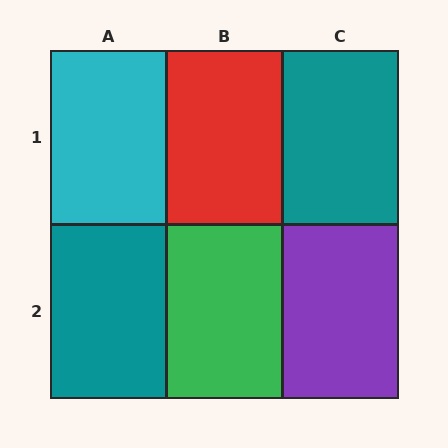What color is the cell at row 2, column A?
Teal.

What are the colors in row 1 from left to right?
Cyan, red, teal.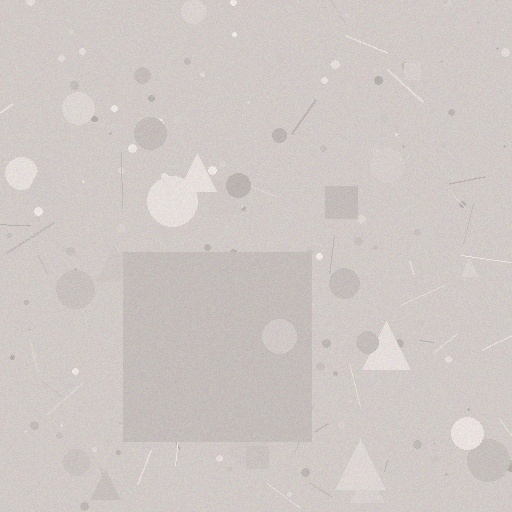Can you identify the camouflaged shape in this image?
The camouflaged shape is a square.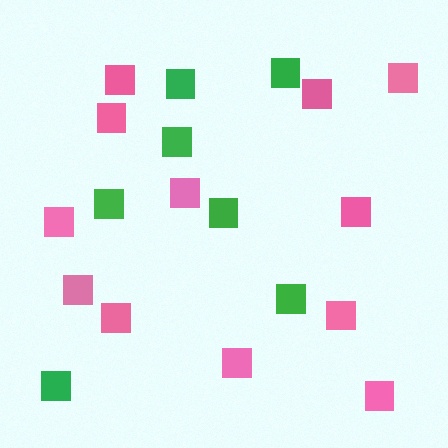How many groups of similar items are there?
There are 2 groups: one group of green squares (7) and one group of pink squares (12).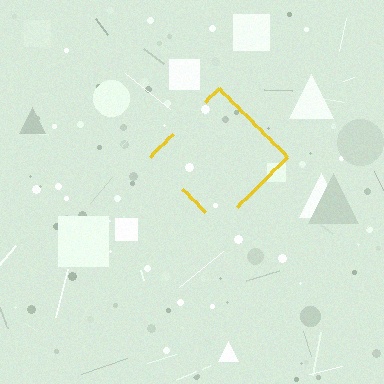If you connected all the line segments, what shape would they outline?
They would outline a diamond.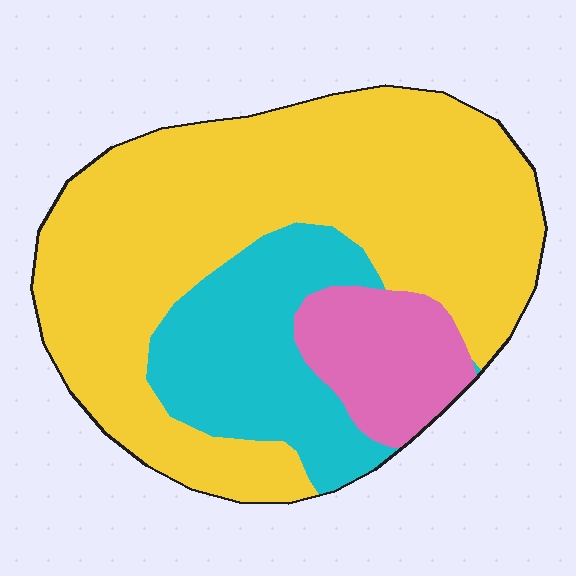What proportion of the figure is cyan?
Cyan takes up about one fifth (1/5) of the figure.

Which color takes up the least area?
Pink, at roughly 15%.